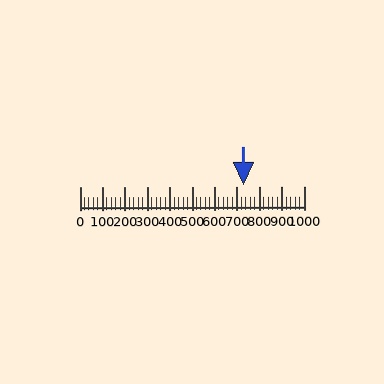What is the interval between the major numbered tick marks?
The major tick marks are spaced 100 units apart.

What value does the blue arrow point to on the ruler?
The blue arrow points to approximately 731.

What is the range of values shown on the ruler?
The ruler shows values from 0 to 1000.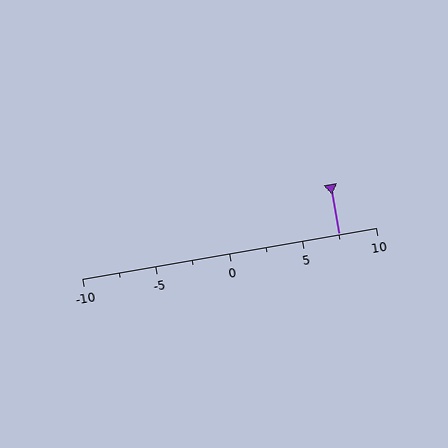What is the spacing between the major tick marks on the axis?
The major ticks are spaced 5 apart.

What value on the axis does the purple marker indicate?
The marker indicates approximately 7.5.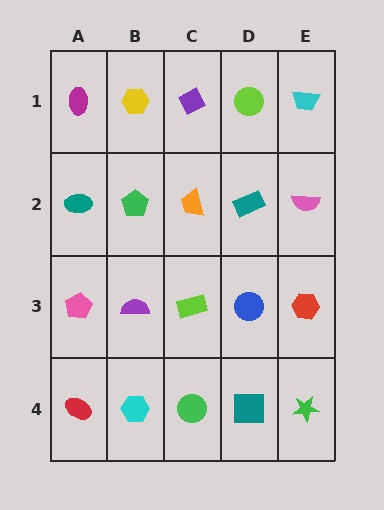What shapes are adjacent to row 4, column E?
A red hexagon (row 3, column E), a teal square (row 4, column D).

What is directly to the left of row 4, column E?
A teal square.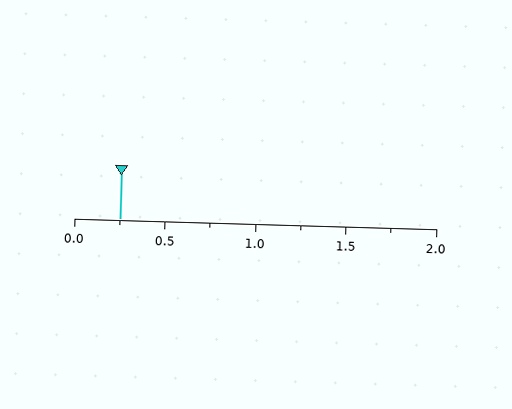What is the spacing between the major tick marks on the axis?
The major ticks are spaced 0.5 apart.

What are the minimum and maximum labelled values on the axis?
The axis runs from 0.0 to 2.0.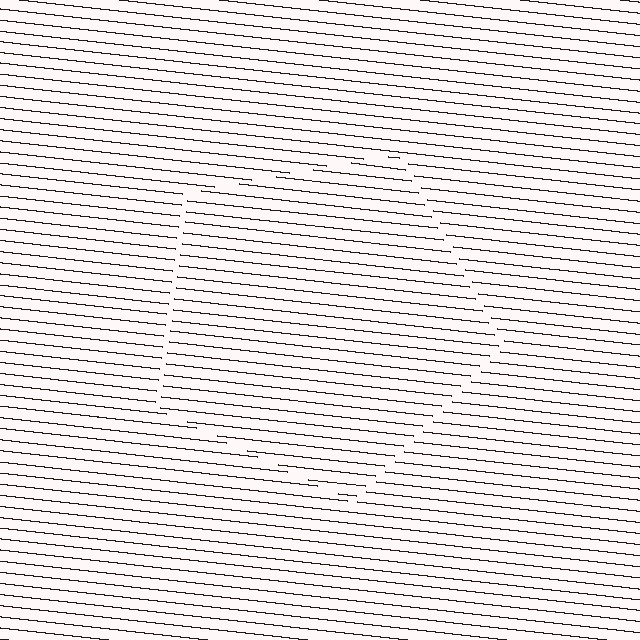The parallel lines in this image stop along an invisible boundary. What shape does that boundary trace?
An illusory pentagon. The interior of the shape contains the same grating, shifted by half a period — the contour is defined by the phase discontinuity where line-ends from the inner and outer gratings abut.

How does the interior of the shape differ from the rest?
The interior of the shape contains the same grating, shifted by half a period — the contour is defined by the phase discontinuity where line-ends from the inner and outer gratings abut.